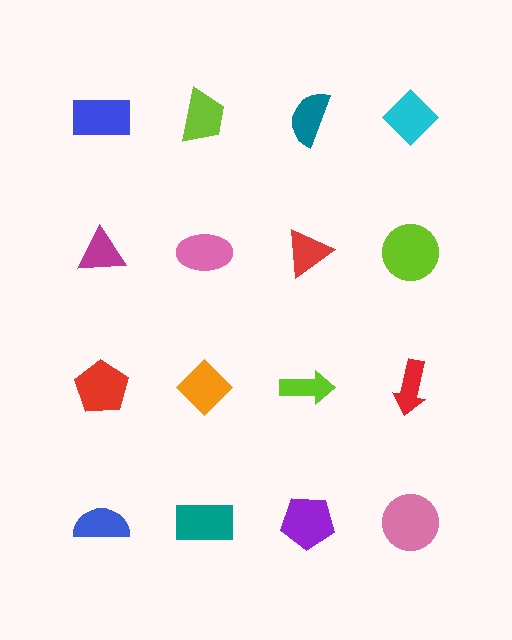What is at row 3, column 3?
A lime arrow.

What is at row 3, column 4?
A red arrow.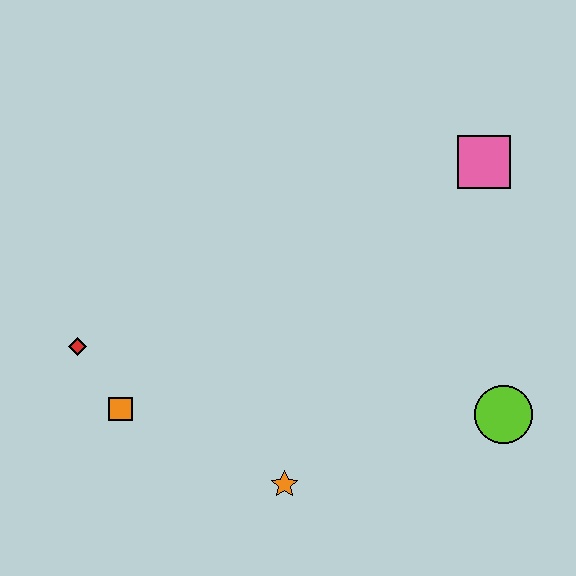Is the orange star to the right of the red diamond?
Yes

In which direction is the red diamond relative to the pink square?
The red diamond is to the left of the pink square.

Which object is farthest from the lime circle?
The red diamond is farthest from the lime circle.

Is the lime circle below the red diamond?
Yes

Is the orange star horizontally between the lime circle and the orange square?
Yes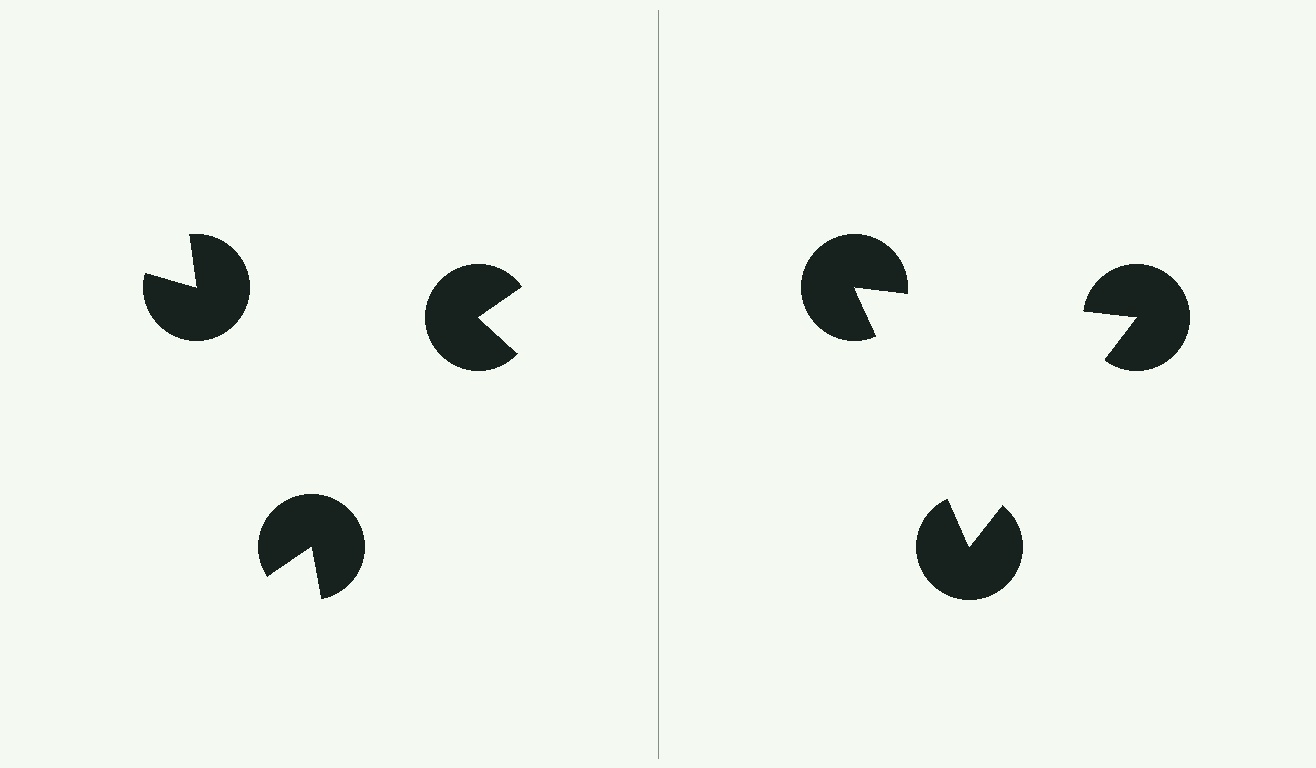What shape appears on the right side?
An illusory triangle.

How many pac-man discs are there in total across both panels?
6 — 3 on each side.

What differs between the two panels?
The pac-man discs are positioned identically on both sides; only the wedge orientations differ. On the right they align to a triangle; on the left they are misaligned.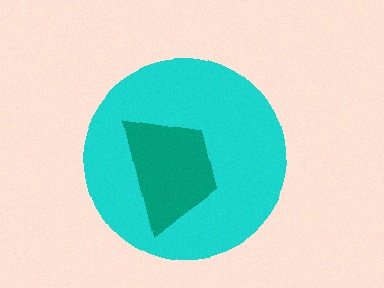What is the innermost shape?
The teal trapezoid.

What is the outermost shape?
The cyan circle.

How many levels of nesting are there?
2.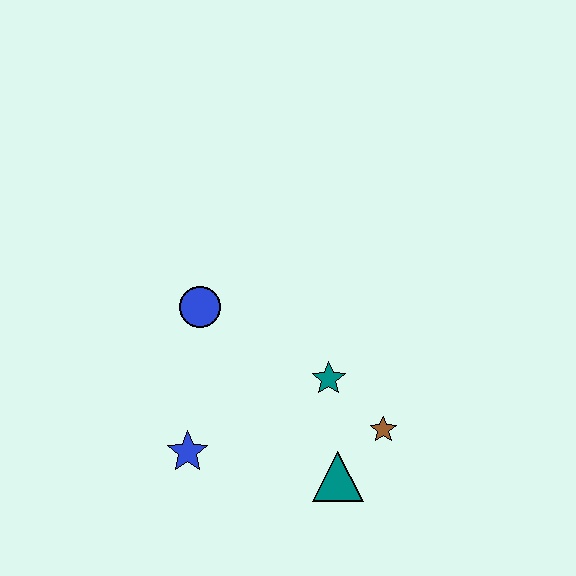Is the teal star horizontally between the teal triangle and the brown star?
No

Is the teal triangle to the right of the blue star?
Yes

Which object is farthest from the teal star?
The blue star is farthest from the teal star.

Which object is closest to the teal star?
The brown star is closest to the teal star.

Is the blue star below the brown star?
Yes